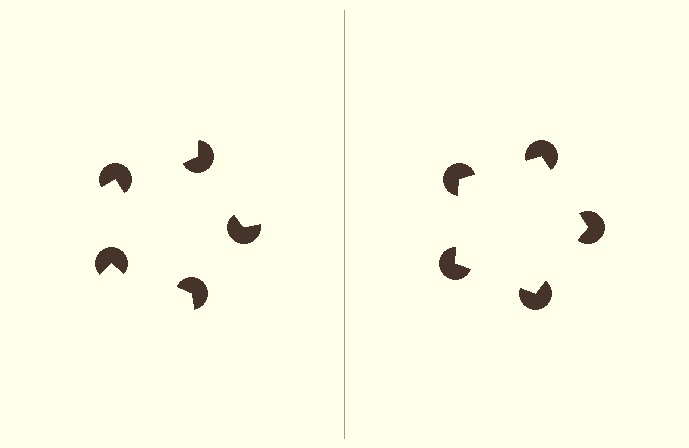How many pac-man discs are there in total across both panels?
10 — 5 on each side.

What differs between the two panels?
The pac-man discs are positioned identically on both sides; only the wedge orientations differ. On the right they align to a pentagon; on the left they are misaligned.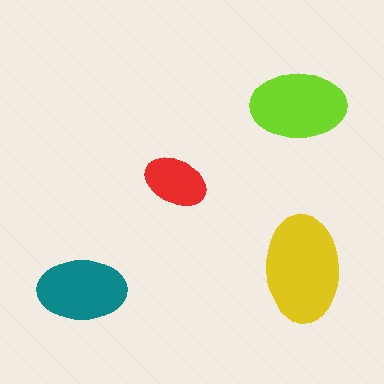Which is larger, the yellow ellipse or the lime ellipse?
The yellow one.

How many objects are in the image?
There are 4 objects in the image.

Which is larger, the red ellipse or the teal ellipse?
The teal one.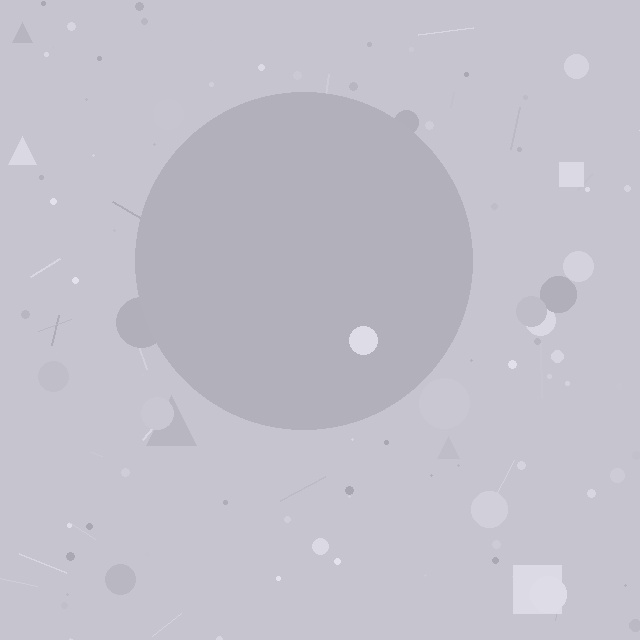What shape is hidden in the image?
A circle is hidden in the image.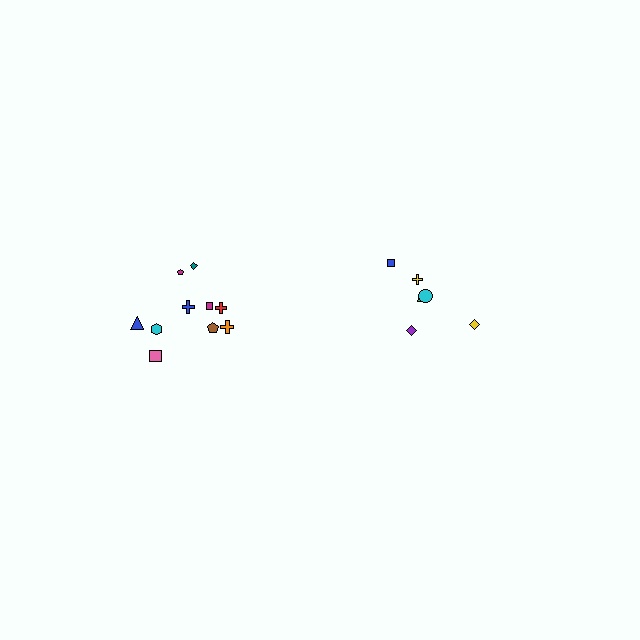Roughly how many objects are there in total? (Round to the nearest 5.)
Roughly 15 objects in total.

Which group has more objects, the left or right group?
The left group.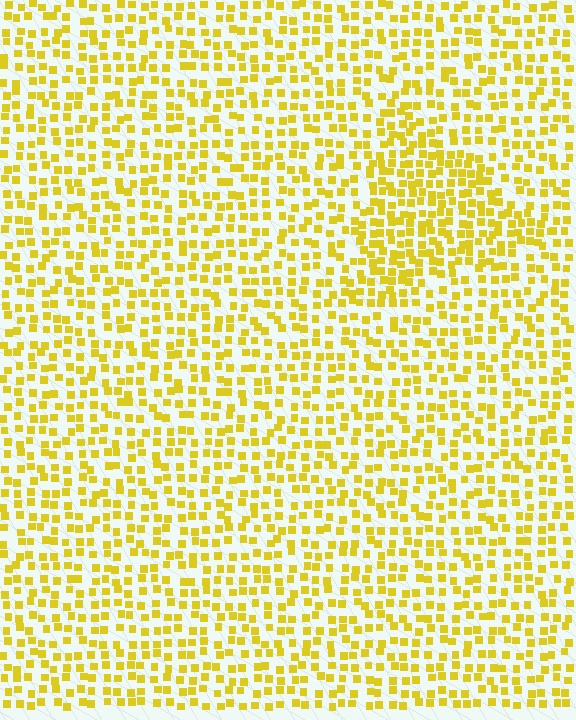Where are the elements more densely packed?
The elements are more densely packed inside the triangle boundary.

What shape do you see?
I see a triangle.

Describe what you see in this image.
The image contains small yellow elements arranged at two different densities. A triangle-shaped region is visible where the elements are more densely packed than the surrounding area.